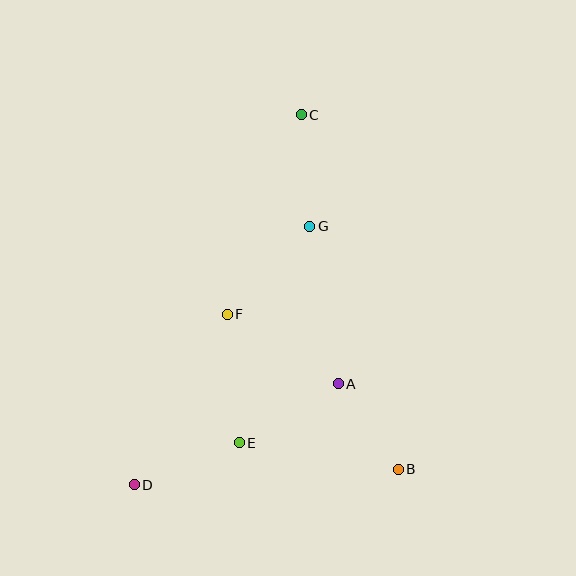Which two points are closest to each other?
Points A and B are closest to each other.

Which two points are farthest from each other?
Points C and D are farthest from each other.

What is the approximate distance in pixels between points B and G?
The distance between B and G is approximately 259 pixels.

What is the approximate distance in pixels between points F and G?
The distance between F and G is approximately 120 pixels.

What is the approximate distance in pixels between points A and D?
The distance between A and D is approximately 228 pixels.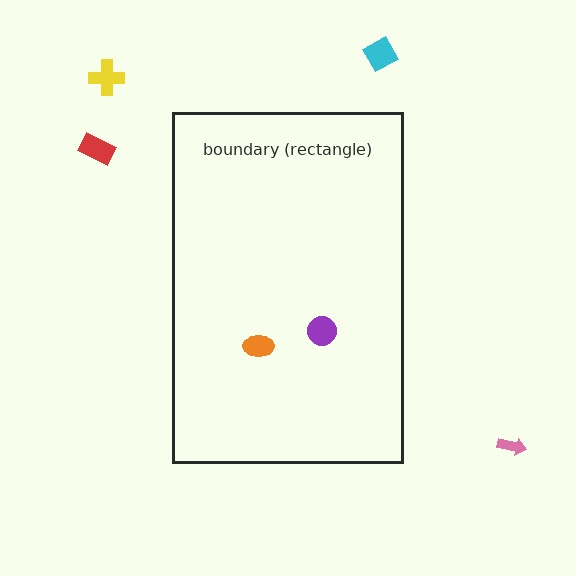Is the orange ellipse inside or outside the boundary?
Inside.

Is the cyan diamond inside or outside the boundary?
Outside.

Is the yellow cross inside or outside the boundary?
Outside.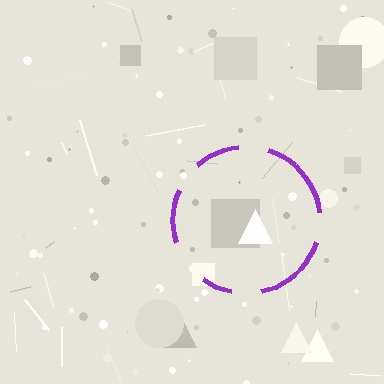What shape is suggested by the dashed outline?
The dashed outline suggests a circle.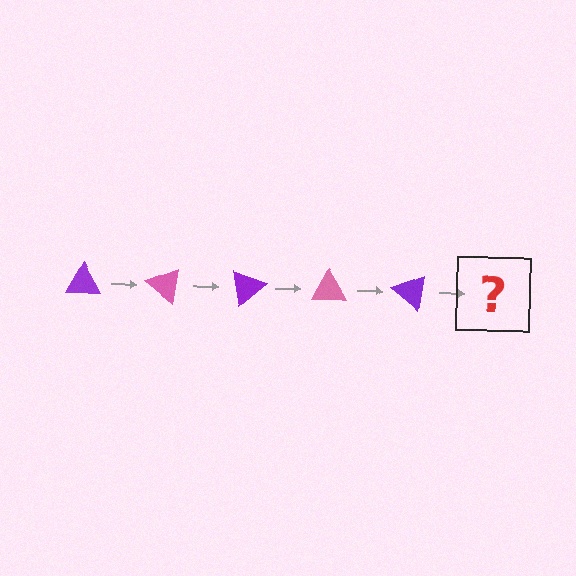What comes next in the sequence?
The next element should be a pink triangle, rotated 200 degrees from the start.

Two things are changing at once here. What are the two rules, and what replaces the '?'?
The two rules are that it rotates 40 degrees each step and the color cycles through purple and pink. The '?' should be a pink triangle, rotated 200 degrees from the start.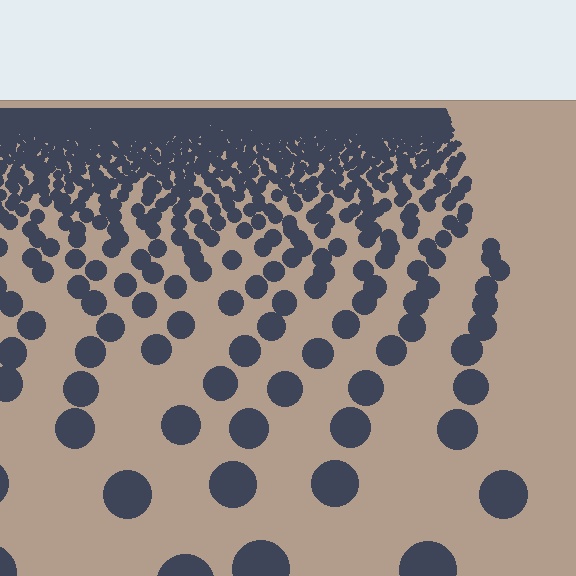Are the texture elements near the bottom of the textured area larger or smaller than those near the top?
Larger. Near the bottom, elements are closer to the viewer and appear at a bigger on-screen size.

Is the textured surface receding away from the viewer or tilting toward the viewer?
The surface is receding away from the viewer. Texture elements get smaller and denser toward the top.